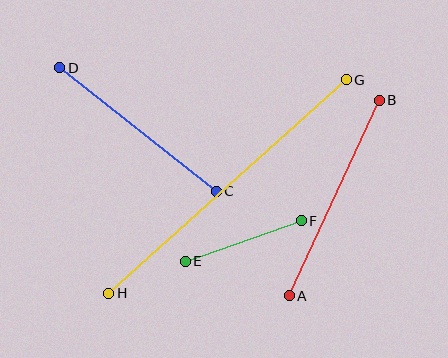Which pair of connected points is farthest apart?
Points G and H are farthest apart.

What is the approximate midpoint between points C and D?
The midpoint is at approximately (138, 129) pixels.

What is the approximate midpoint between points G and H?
The midpoint is at approximately (228, 186) pixels.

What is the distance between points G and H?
The distance is approximately 319 pixels.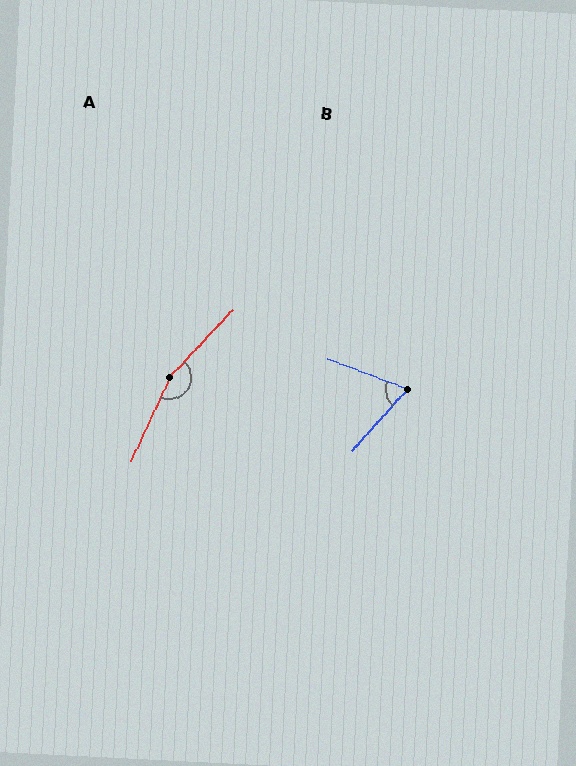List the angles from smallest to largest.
B (69°), A (162°).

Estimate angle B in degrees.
Approximately 69 degrees.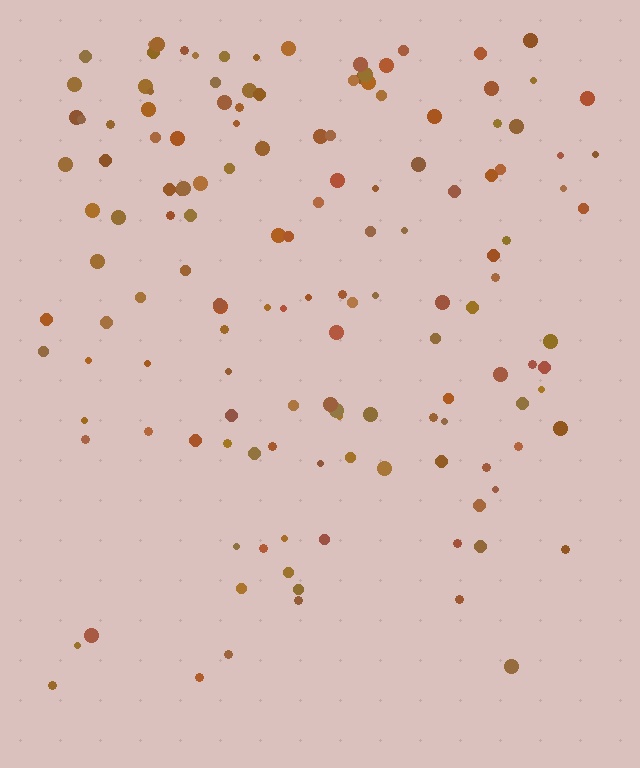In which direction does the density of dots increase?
From bottom to top, with the top side densest.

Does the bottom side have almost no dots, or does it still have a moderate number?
Still a moderate number, just noticeably fewer than the top.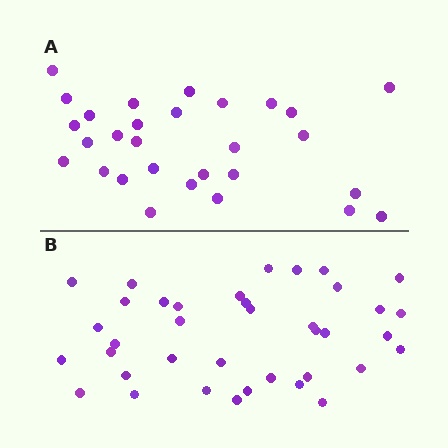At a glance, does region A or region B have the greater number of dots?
Region B (the bottom region) has more dots.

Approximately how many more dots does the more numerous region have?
Region B has roughly 8 or so more dots than region A.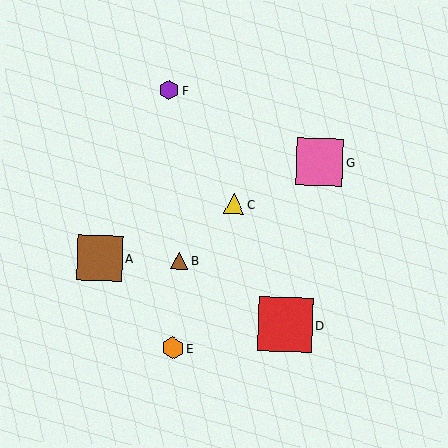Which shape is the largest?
The red square (labeled D) is the largest.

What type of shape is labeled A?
Shape A is a brown square.